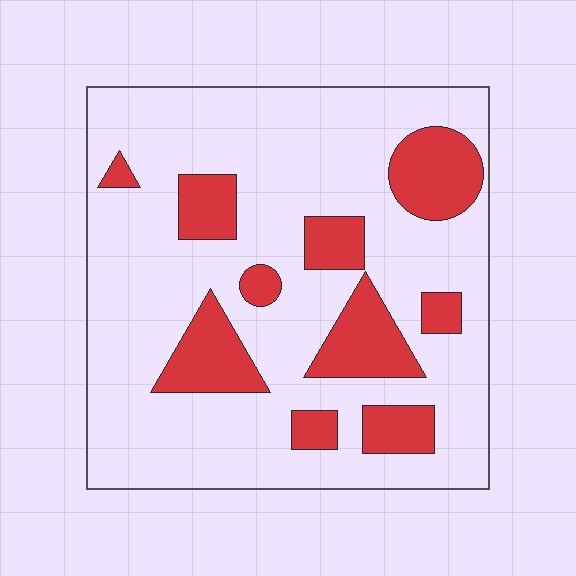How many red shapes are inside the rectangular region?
10.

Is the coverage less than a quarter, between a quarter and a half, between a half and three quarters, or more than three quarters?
Less than a quarter.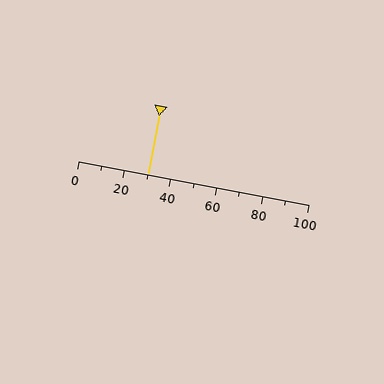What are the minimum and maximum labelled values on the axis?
The axis runs from 0 to 100.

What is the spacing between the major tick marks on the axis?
The major ticks are spaced 20 apart.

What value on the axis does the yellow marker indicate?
The marker indicates approximately 30.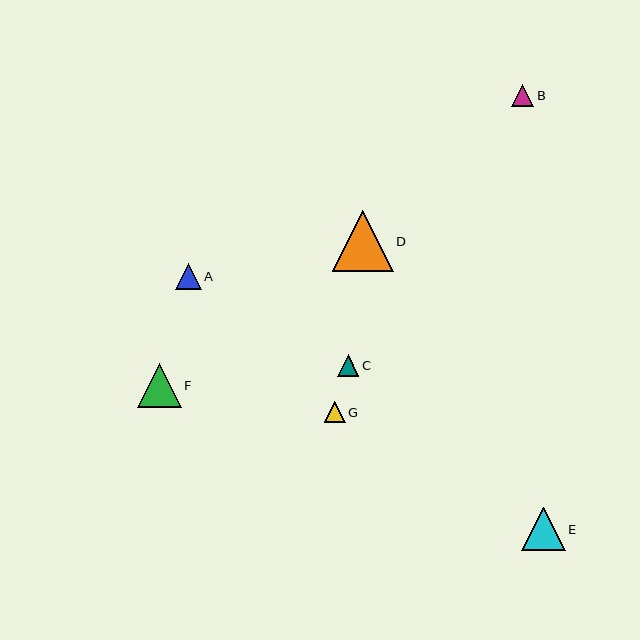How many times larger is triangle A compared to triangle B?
Triangle A is approximately 1.2 times the size of triangle B.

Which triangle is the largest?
Triangle D is the largest with a size of approximately 61 pixels.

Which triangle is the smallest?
Triangle G is the smallest with a size of approximately 21 pixels.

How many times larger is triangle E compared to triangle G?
Triangle E is approximately 2.1 times the size of triangle G.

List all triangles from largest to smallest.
From largest to smallest: D, F, E, A, B, C, G.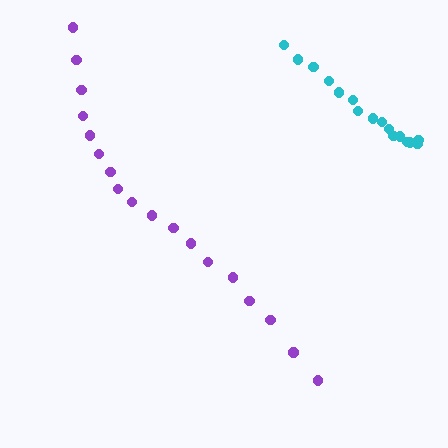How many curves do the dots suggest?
There are 2 distinct paths.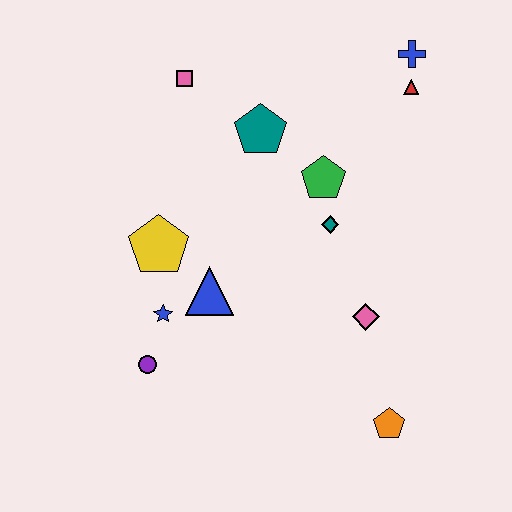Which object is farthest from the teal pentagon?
The orange pentagon is farthest from the teal pentagon.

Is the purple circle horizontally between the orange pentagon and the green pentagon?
No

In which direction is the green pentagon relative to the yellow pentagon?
The green pentagon is to the right of the yellow pentagon.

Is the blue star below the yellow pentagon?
Yes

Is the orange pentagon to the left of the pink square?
No